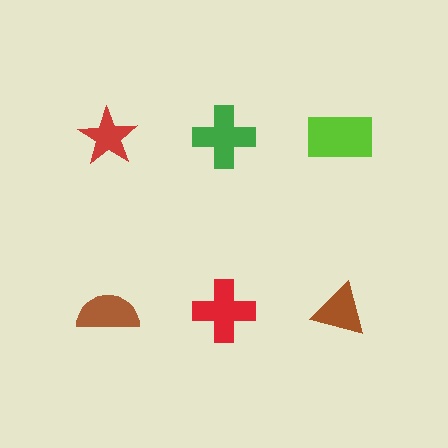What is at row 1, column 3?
A lime rectangle.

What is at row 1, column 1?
A red star.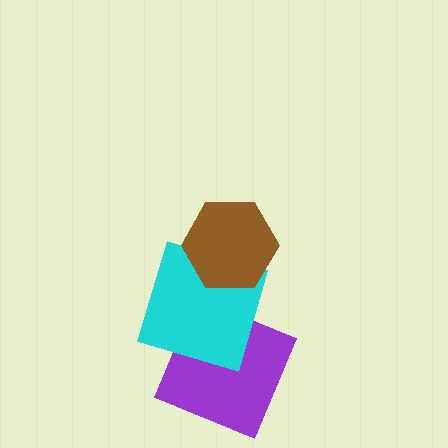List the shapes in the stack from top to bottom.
From top to bottom: the brown hexagon, the cyan square, the purple square.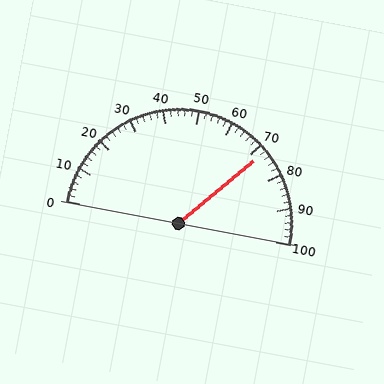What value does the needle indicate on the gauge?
The needle indicates approximately 72.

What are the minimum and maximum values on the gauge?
The gauge ranges from 0 to 100.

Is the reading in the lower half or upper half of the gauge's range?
The reading is in the upper half of the range (0 to 100).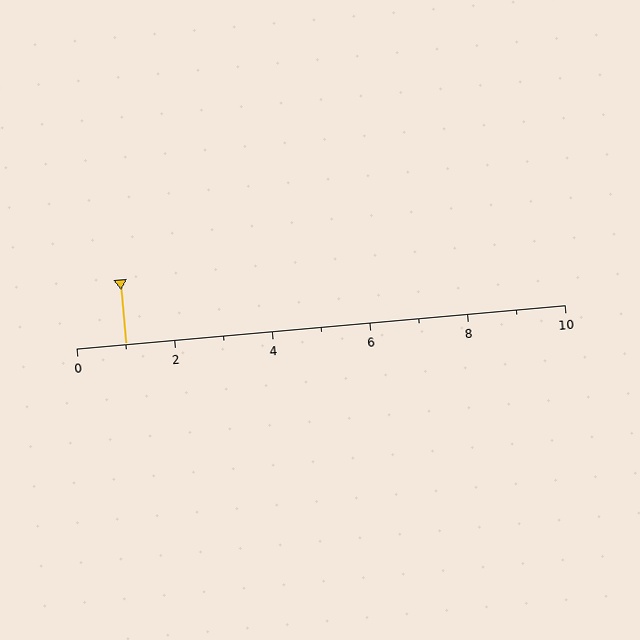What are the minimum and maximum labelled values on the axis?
The axis runs from 0 to 10.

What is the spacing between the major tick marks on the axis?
The major ticks are spaced 2 apart.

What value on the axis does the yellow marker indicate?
The marker indicates approximately 1.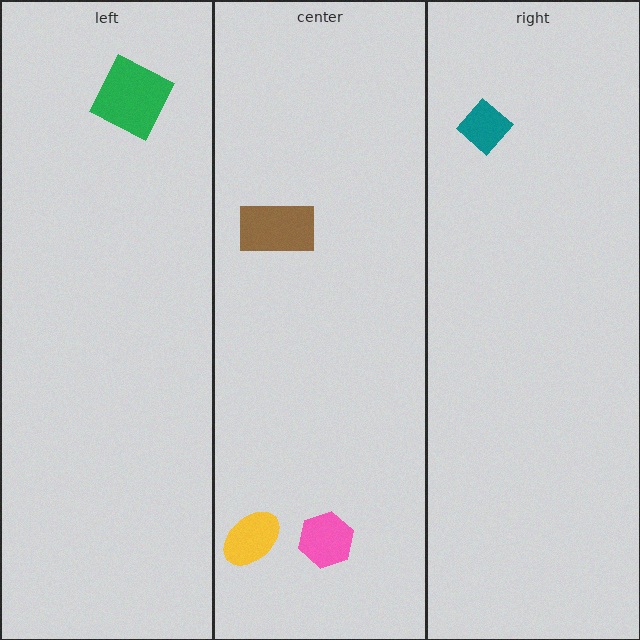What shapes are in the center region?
The yellow ellipse, the brown rectangle, the pink hexagon.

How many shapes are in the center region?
3.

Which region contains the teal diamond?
The right region.